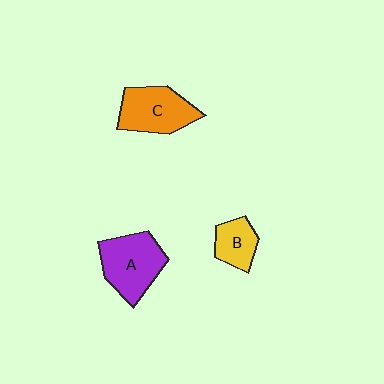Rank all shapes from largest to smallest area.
From largest to smallest: A (purple), C (orange), B (yellow).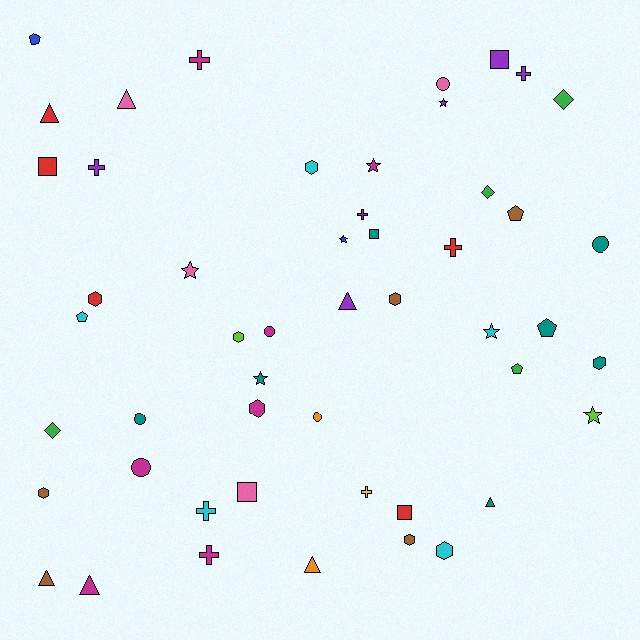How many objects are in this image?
There are 50 objects.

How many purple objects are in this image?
There are 6 purple objects.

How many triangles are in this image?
There are 7 triangles.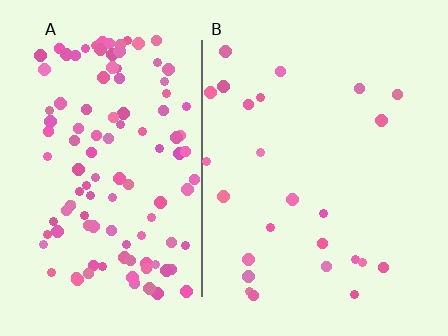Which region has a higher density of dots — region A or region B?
A (the left).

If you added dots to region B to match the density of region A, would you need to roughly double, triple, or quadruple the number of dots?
Approximately quadruple.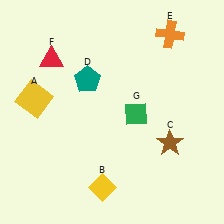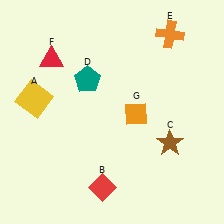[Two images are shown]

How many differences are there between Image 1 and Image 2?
There are 2 differences between the two images.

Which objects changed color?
B changed from yellow to red. G changed from green to orange.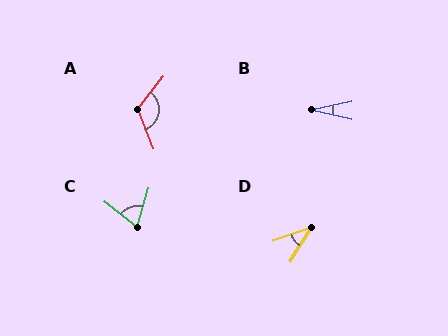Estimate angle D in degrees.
Approximately 38 degrees.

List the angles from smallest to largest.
B (26°), D (38°), C (68°), A (120°).